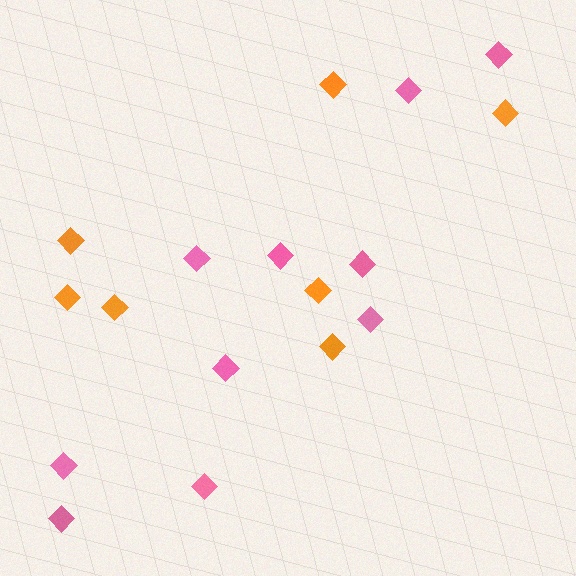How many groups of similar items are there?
There are 2 groups: one group of pink diamonds (10) and one group of orange diamonds (7).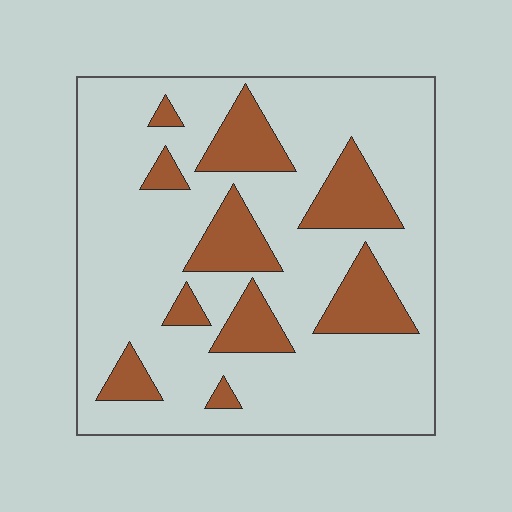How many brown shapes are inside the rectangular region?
10.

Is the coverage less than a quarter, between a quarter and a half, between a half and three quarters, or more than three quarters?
Less than a quarter.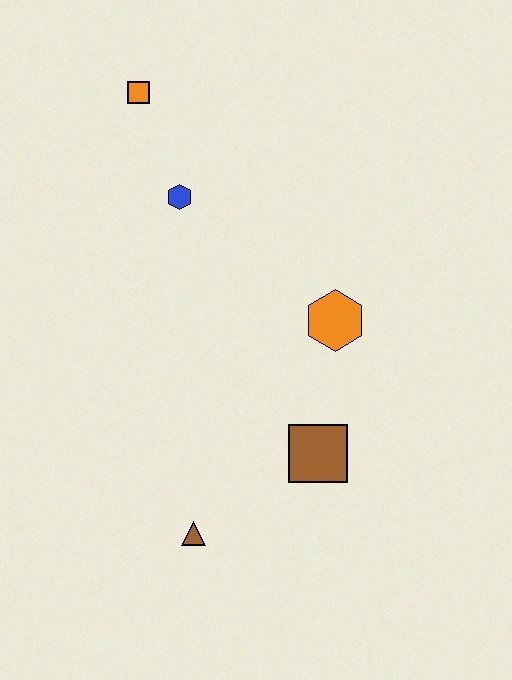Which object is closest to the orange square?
The blue hexagon is closest to the orange square.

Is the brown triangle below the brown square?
Yes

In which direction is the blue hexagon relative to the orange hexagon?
The blue hexagon is to the left of the orange hexagon.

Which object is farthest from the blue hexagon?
The brown triangle is farthest from the blue hexagon.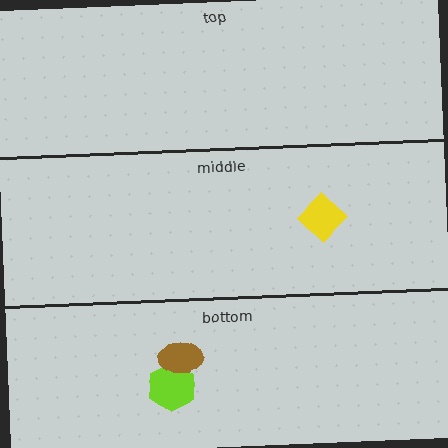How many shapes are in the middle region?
1.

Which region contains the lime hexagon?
The bottom region.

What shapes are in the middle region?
The yellow diamond.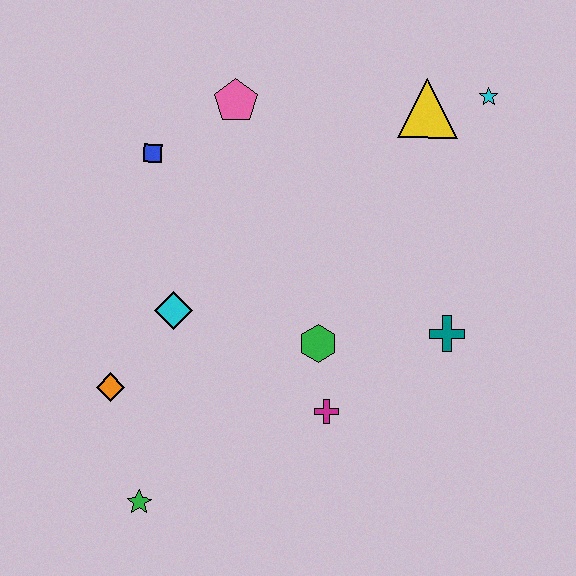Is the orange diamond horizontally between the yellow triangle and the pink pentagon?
No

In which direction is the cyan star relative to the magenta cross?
The cyan star is above the magenta cross.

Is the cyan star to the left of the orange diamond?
No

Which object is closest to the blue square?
The pink pentagon is closest to the blue square.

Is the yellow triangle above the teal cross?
Yes